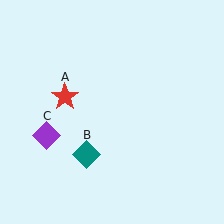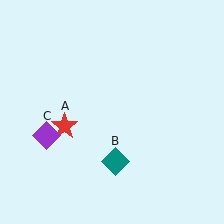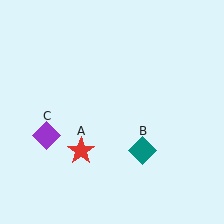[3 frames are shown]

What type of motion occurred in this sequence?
The red star (object A), teal diamond (object B) rotated counterclockwise around the center of the scene.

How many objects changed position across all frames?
2 objects changed position: red star (object A), teal diamond (object B).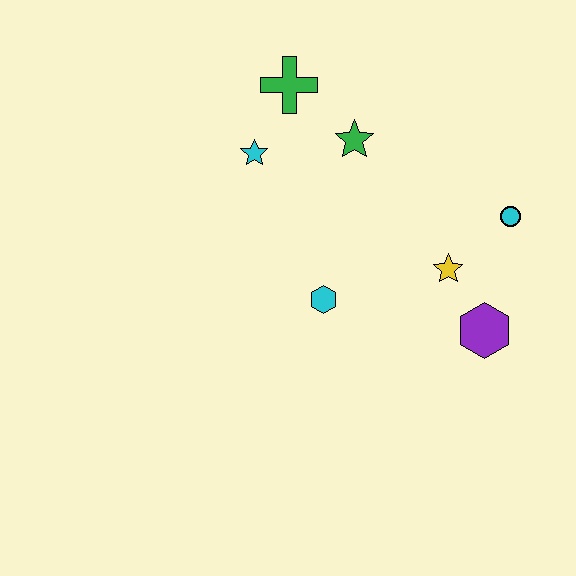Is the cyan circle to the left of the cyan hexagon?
No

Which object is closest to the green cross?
The cyan star is closest to the green cross.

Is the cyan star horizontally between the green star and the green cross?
No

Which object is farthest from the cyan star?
The purple hexagon is farthest from the cyan star.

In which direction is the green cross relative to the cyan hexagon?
The green cross is above the cyan hexagon.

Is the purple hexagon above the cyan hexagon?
No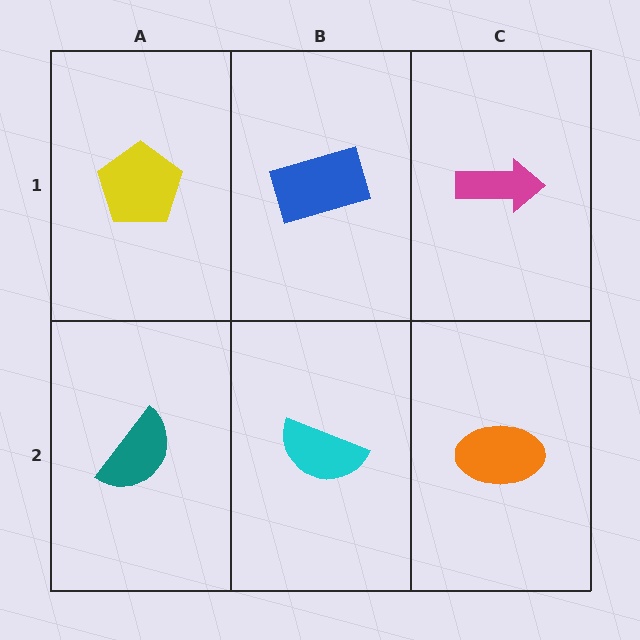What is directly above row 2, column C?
A magenta arrow.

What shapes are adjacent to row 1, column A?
A teal semicircle (row 2, column A), a blue rectangle (row 1, column B).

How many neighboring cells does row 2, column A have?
2.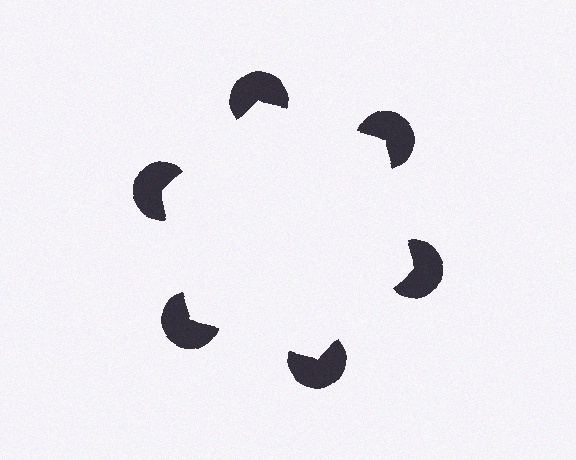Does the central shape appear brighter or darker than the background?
It typically appears slightly brighter than the background, even though no actual brightness change is drawn.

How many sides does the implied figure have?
6 sides.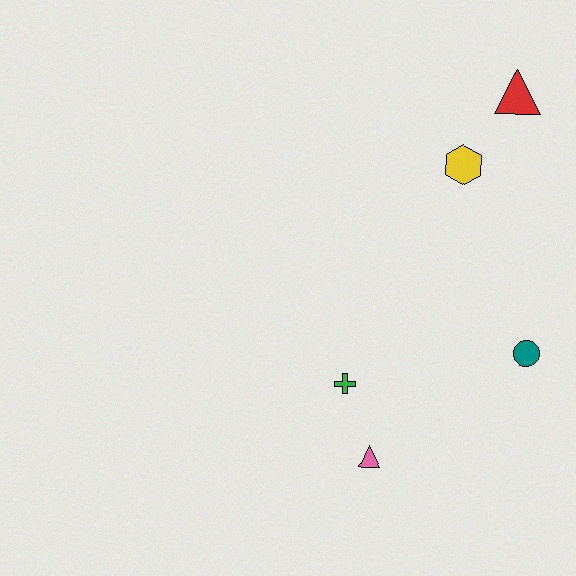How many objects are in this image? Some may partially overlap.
There are 5 objects.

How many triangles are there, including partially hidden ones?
There are 2 triangles.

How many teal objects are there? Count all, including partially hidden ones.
There is 1 teal object.